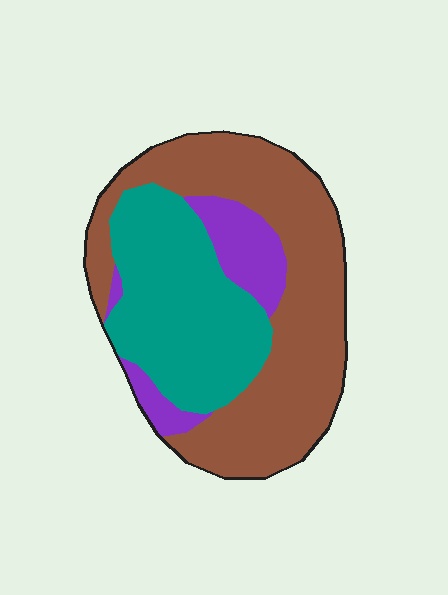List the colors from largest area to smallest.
From largest to smallest: brown, teal, purple.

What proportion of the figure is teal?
Teal covers around 35% of the figure.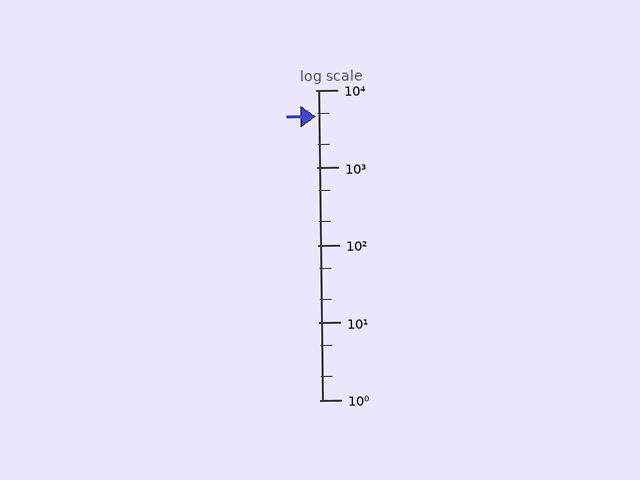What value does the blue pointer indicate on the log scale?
The pointer indicates approximately 4500.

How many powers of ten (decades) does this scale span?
The scale spans 4 decades, from 1 to 10000.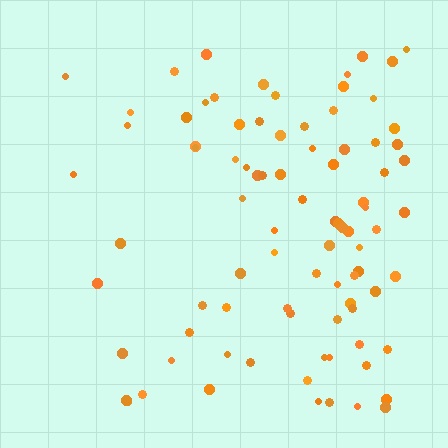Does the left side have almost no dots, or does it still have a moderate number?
Still a moderate number, just noticeably fewer than the right.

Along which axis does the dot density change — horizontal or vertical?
Horizontal.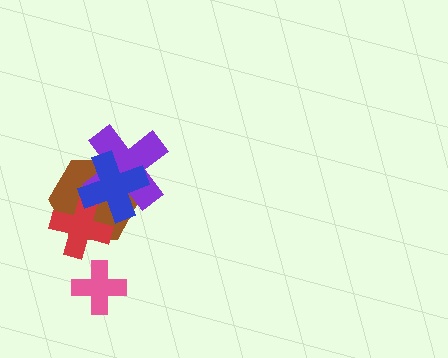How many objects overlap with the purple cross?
2 objects overlap with the purple cross.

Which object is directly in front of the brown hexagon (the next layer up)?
The purple cross is directly in front of the brown hexagon.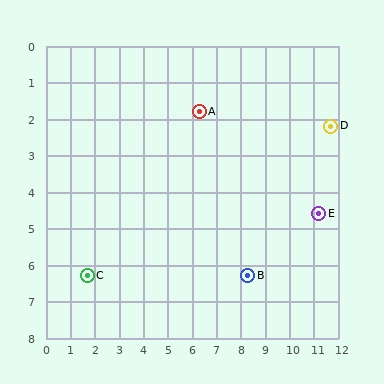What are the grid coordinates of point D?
Point D is at approximately (11.7, 2.2).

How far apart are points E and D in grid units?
Points E and D are about 2.5 grid units apart.